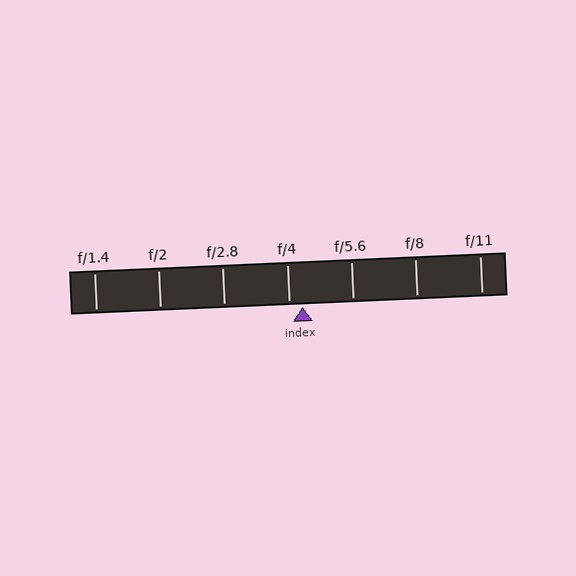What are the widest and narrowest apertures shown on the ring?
The widest aperture shown is f/1.4 and the narrowest is f/11.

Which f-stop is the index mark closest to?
The index mark is closest to f/4.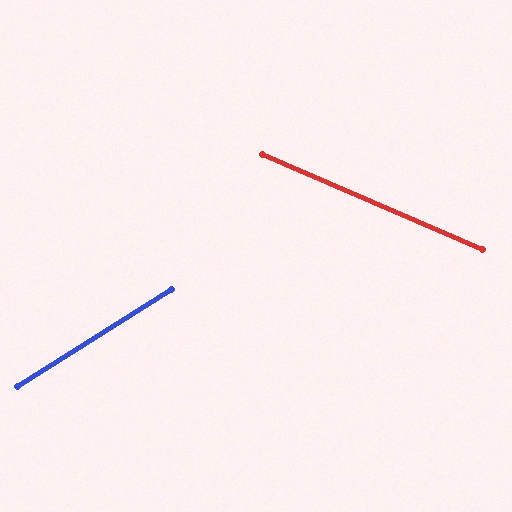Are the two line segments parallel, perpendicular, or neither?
Neither parallel nor perpendicular — they differ by about 56°.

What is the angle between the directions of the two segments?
Approximately 56 degrees.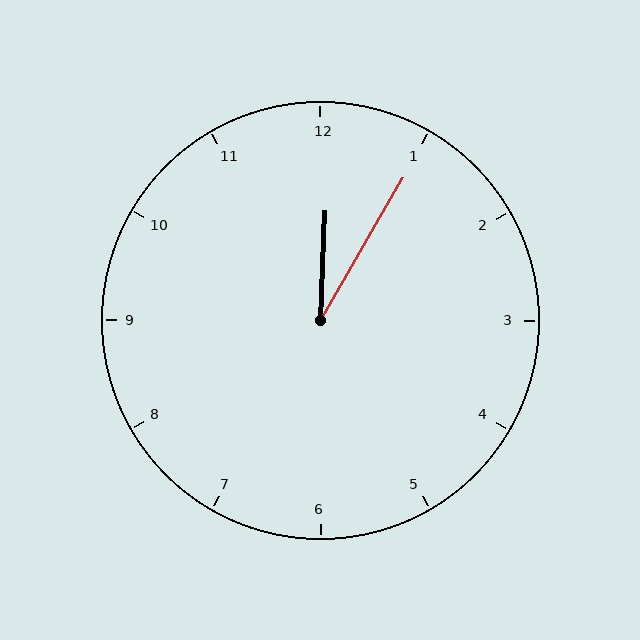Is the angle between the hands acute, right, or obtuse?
It is acute.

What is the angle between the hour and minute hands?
Approximately 28 degrees.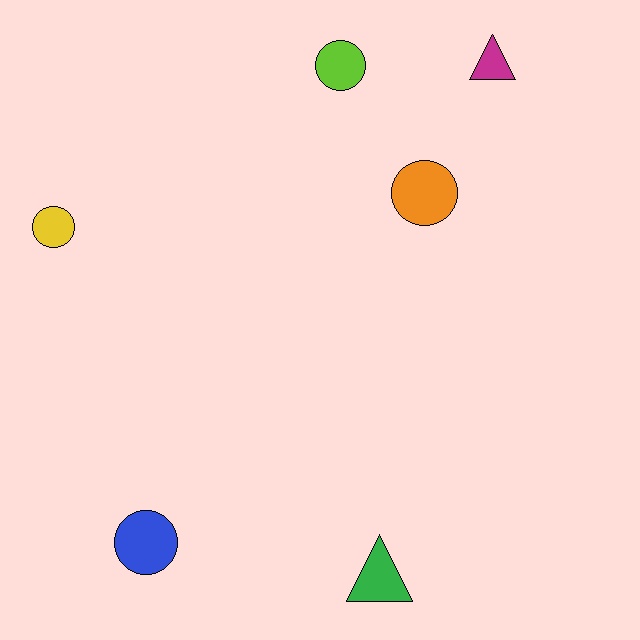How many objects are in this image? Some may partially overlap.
There are 6 objects.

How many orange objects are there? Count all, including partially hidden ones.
There is 1 orange object.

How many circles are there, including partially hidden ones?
There are 4 circles.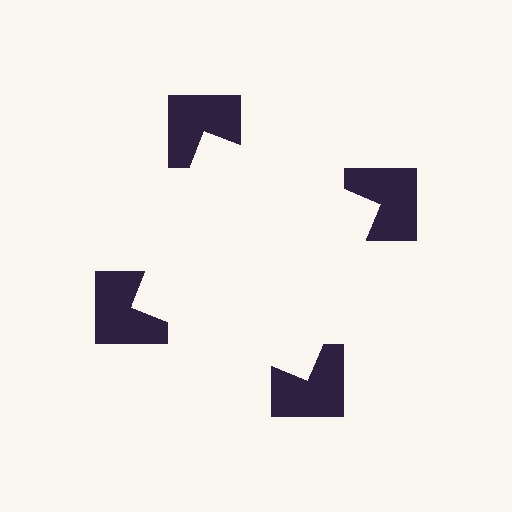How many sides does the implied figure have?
4 sides.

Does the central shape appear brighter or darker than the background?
It typically appears slightly brighter than the background, even though no actual brightness change is drawn.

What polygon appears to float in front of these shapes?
An illusory square — its edges are inferred from the aligned wedge cuts in the notched squares, not physically drawn.